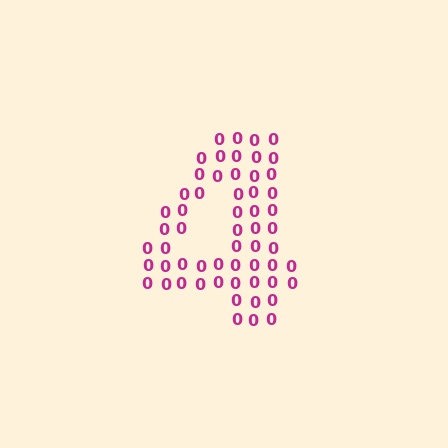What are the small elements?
The small elements are digit 0's.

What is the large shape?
The large shape is the digit 4.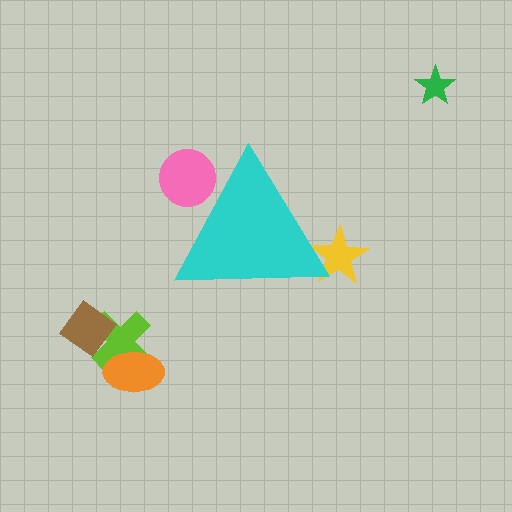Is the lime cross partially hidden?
No, the lime cross is fully visible.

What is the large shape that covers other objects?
A cyan triangle.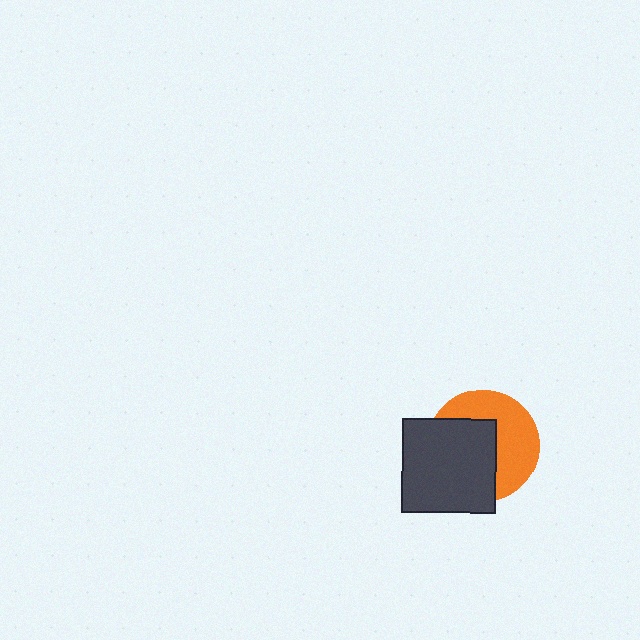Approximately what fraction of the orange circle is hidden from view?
Roughly 50% of the orange circle is hidden behind the dark gray square.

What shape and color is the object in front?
The object in front is a dark gray square.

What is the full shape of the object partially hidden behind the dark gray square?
The partially hidden object is an orange circle.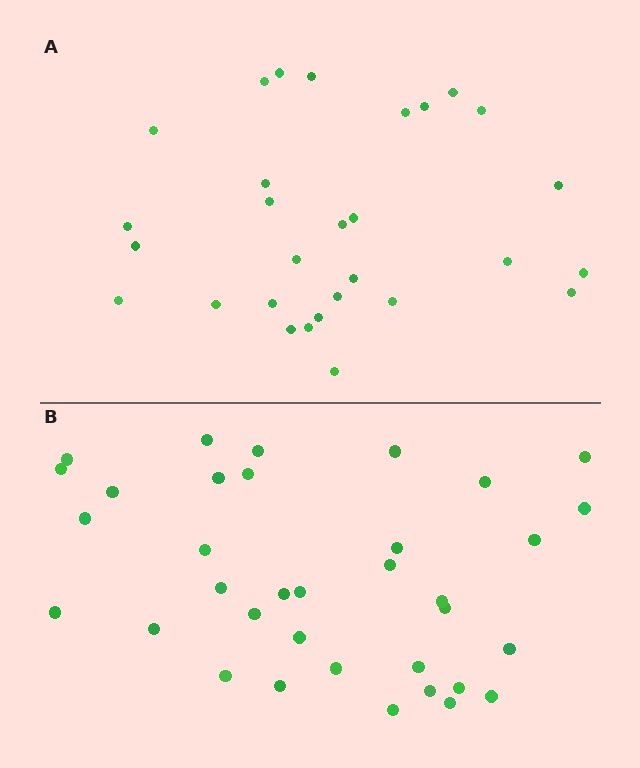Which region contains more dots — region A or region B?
Region B (the bottom region) has more dots.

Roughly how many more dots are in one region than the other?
Region B has about 6 more dots than region A.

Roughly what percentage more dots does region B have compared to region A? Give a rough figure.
About 20% more.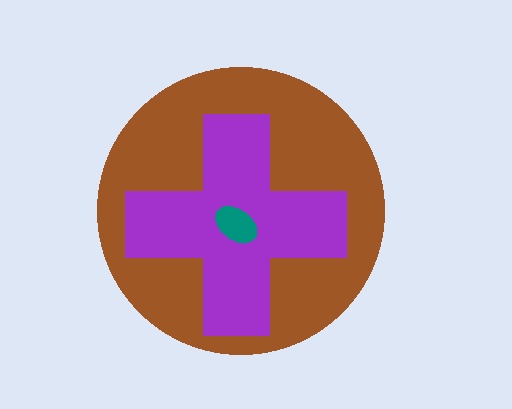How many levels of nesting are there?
3.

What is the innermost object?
The teal ellipse.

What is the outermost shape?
The brown circle.